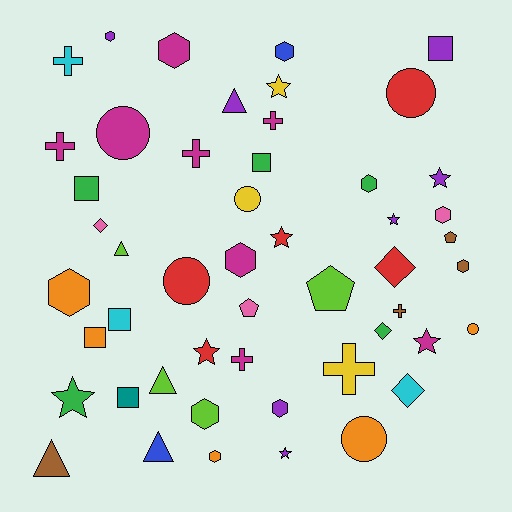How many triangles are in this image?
There are 5 triangles.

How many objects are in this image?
There are 50 objects.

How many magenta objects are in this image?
There are 8 magenta objects.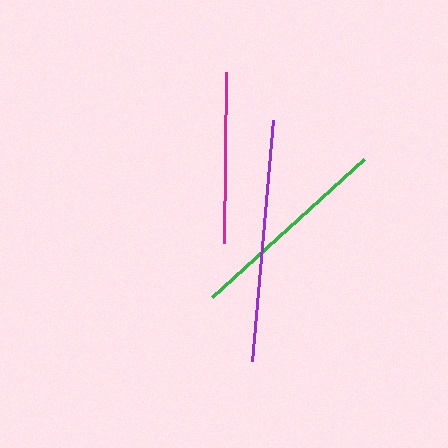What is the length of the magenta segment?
The magenta segment is approximately 171 pixels long.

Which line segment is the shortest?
The magenta line is the shortest at approximately 171 pixels.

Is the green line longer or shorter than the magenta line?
The green line is longer than the magenta line.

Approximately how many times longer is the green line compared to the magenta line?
The green line is approximately 1.2 times the length of the magenta line.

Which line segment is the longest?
The purple line is the longest at approximately 242 pixels.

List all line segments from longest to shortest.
From longest to shortest: purple, green, magenta.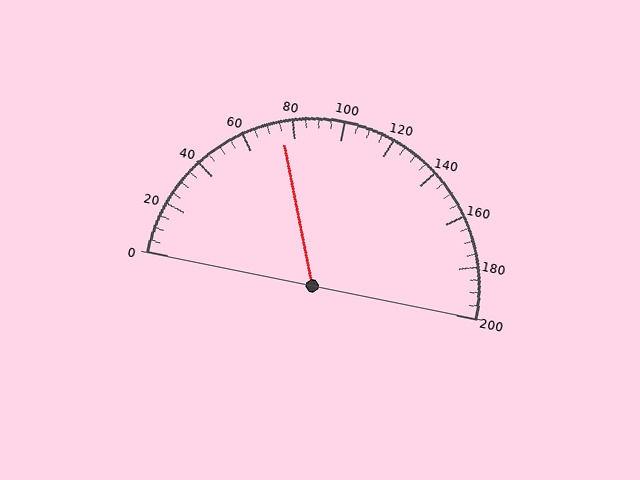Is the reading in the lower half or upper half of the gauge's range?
The reading is in the lower half of the range (0 to 200).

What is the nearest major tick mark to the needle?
The nearest major tick mark is 80.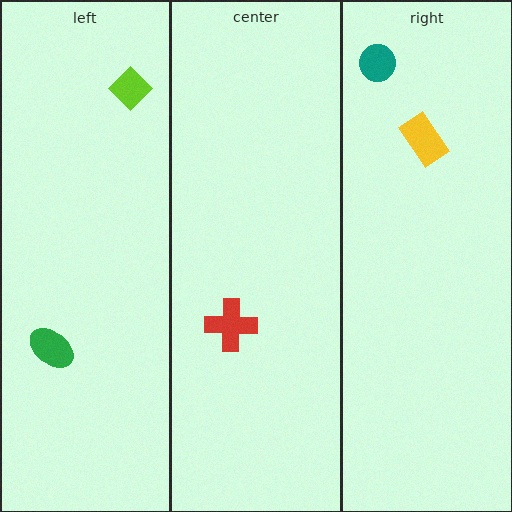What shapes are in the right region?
The yellow rectangle, the teal circle.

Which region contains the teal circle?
The right region.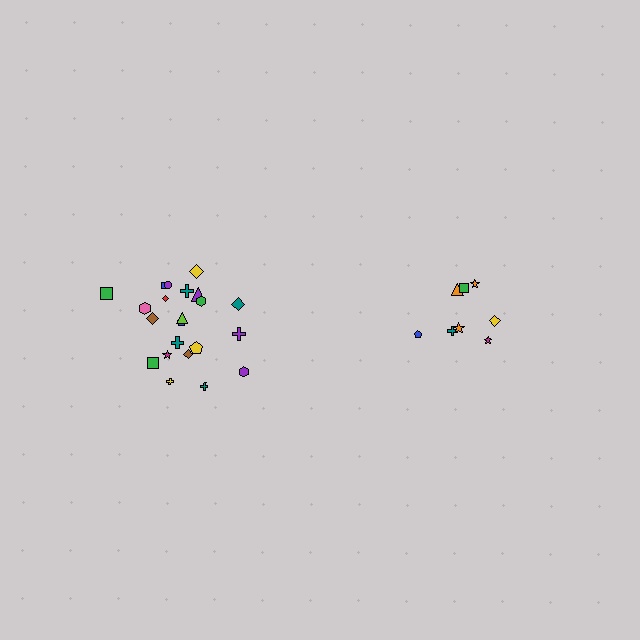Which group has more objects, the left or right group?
The left group.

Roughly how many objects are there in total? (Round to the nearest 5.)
Roughly 30 objects in total.